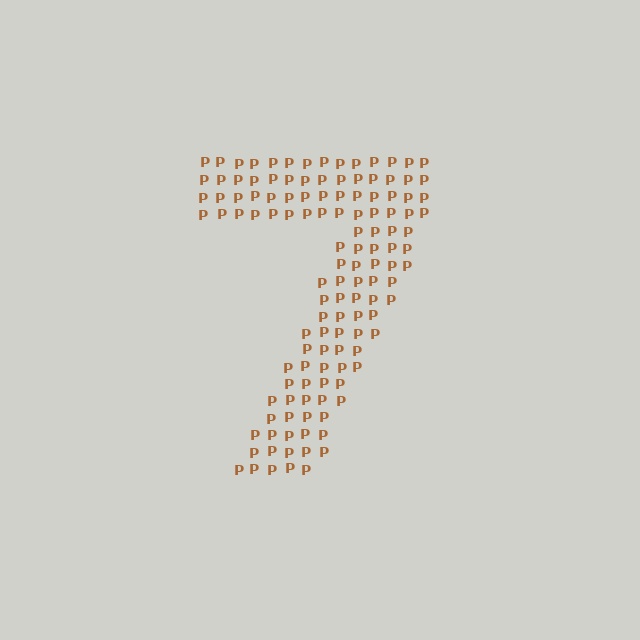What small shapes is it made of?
It is made of small letter P's.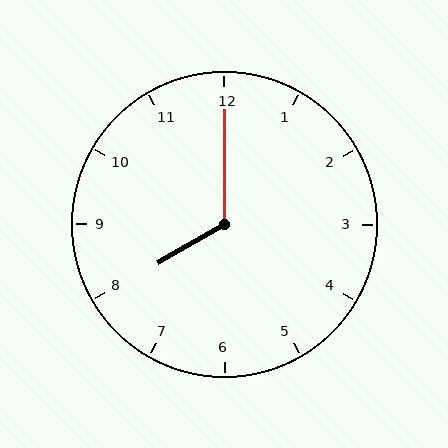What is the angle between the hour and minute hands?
Approximately 120 degrees.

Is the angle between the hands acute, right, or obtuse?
It is obtuse.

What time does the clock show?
8:00.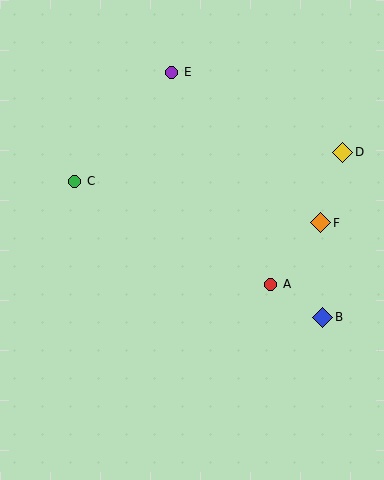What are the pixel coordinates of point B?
Point B is at (323, 317).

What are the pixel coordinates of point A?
Point A is at (271, 284).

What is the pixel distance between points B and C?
The distance between B and C is 283 pixels.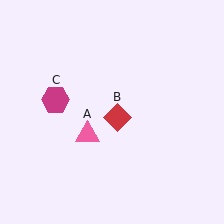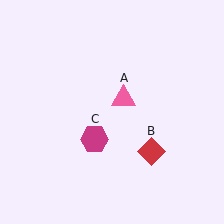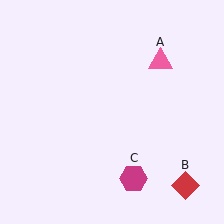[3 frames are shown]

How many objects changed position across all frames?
3 objects changed position: pink triangle (object A), red diamond (object B), magenta hexagon (object C).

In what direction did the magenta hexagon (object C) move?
The magenta hexagon (object C) moved down and to the right.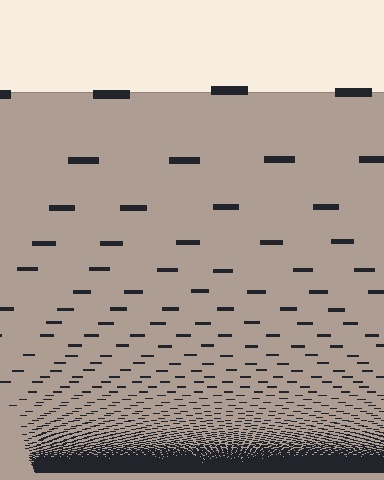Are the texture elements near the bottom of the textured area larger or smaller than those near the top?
Smaller. The gradient is inverted — elements near the bottom are smaller and denser.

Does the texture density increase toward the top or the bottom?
Density increases toward the bottom.